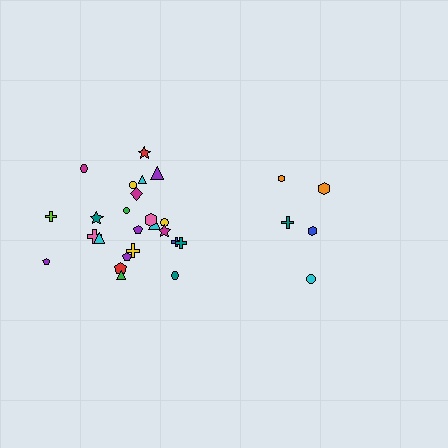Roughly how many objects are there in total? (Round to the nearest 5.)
Roughly 30 objects in total.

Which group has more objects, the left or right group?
The left group.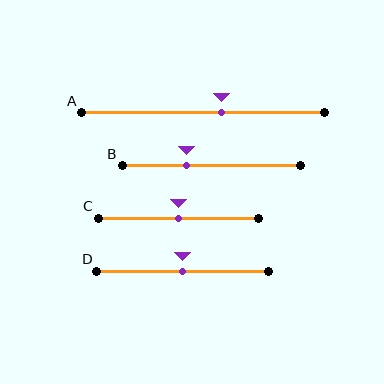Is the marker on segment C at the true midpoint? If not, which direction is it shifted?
Yes, the marker on segment C is at the true midpoint.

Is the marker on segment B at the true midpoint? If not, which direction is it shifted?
No, the marker on segment B is shifted to the left by about 14% of the segment length.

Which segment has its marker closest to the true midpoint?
Segment C has its marker closest to the true midpoint.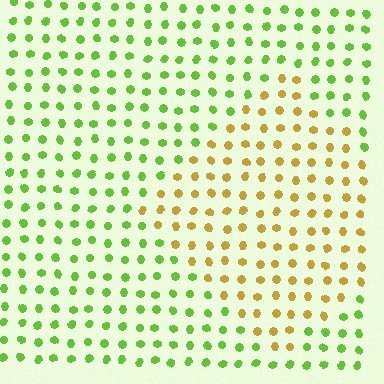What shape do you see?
I see a diamond.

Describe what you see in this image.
The image is filled with small lime elements in a uniform arrangement. A diamond-shaped region is visible where the elements are tinted to a slightly different hue, forming a subtle color boundary.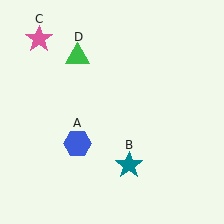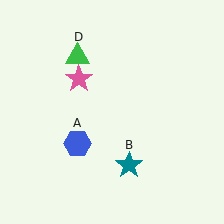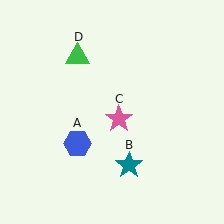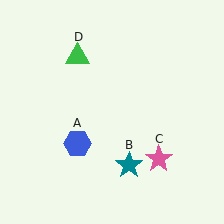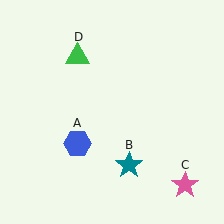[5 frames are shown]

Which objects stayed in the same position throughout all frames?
Blue hexagon (object A) and teal star (object B) and green triangle (object D) remained stationary.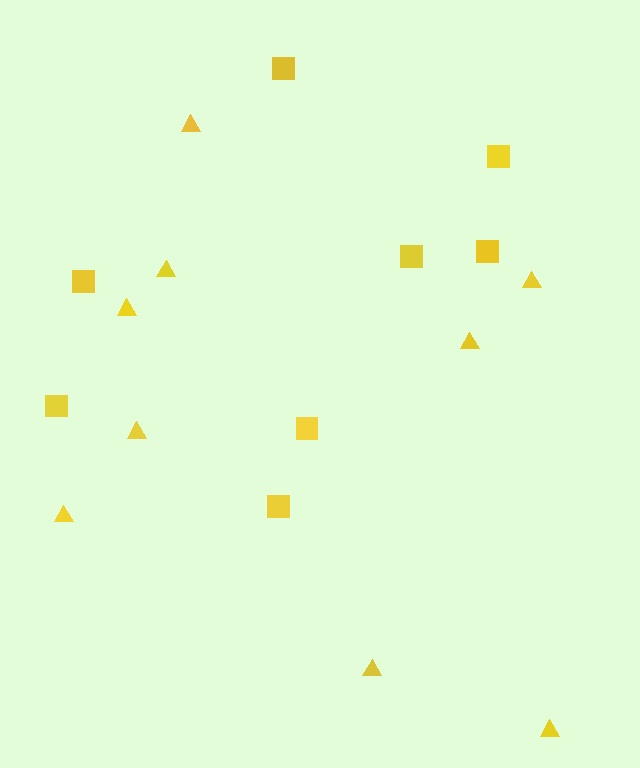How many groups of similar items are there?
There are 2 groups: one group of triangles (9) and one group of squares (8).